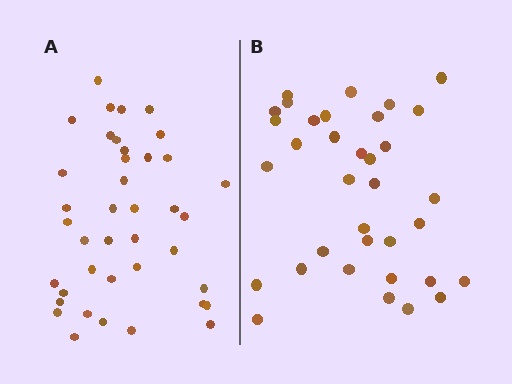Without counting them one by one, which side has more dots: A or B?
Region A (the left region) has more dots.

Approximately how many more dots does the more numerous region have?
Region A has about 5 more dots than region B.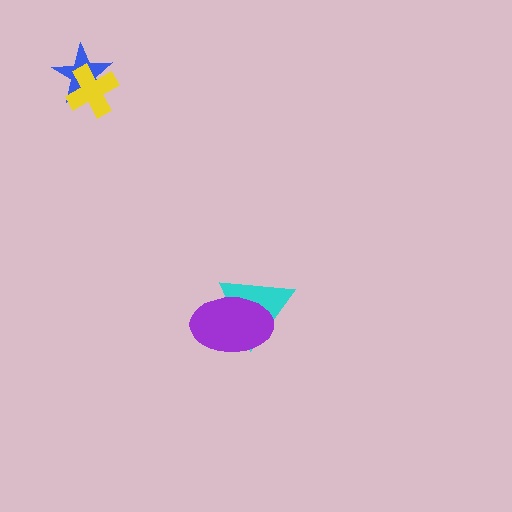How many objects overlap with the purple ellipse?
1 object overlaps with the purple ellipse.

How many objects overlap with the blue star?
1 object overlaps with the blue star.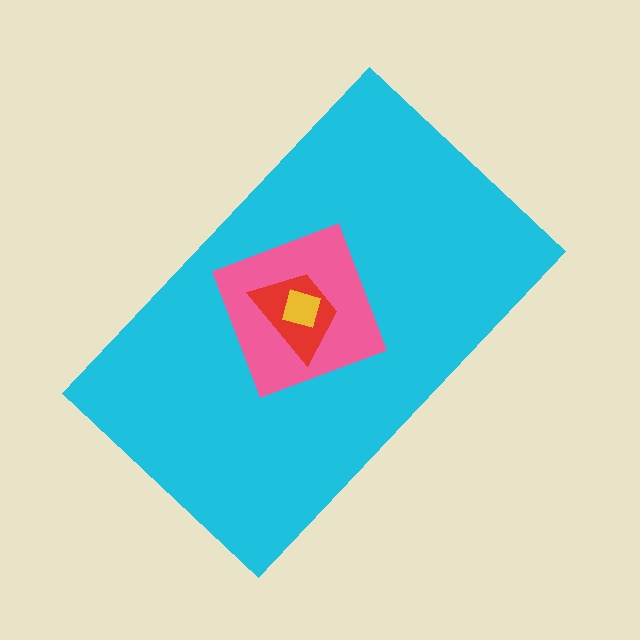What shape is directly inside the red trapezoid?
The yellow diamond.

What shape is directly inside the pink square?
The red trapezoid.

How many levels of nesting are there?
4.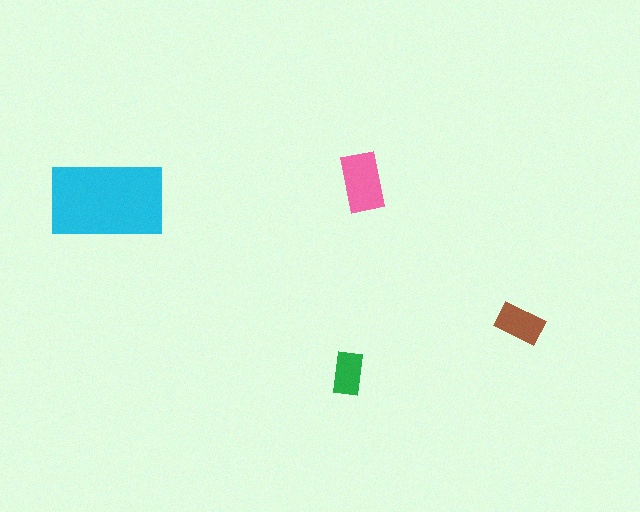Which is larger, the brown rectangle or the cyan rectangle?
The cyan one.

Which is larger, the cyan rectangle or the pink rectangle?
The cyan one.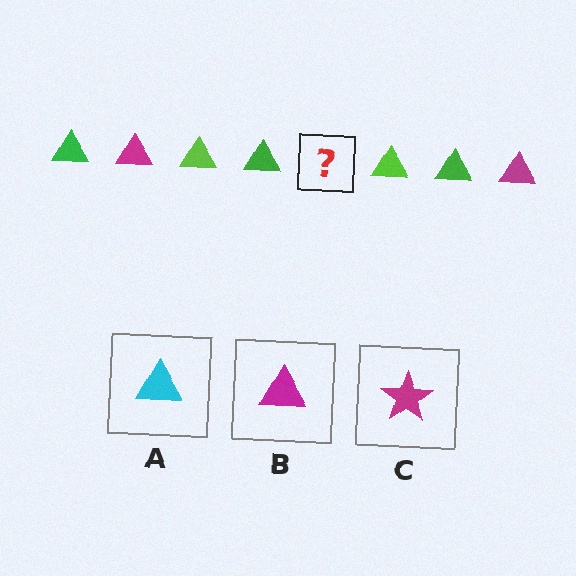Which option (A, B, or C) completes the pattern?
B.